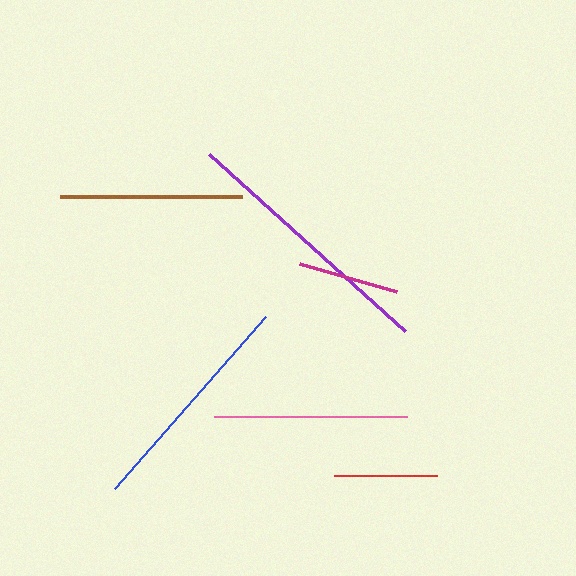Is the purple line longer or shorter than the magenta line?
The purple line is longer than the magenta line.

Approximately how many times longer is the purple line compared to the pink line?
The purple line is approximately 1.4 times the length of the pink line.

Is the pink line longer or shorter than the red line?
The pink line is longer than the red line.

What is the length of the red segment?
The red segment is approximately 103 pixels long.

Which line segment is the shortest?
The magenta line is the shortest at approximately 101 pixels.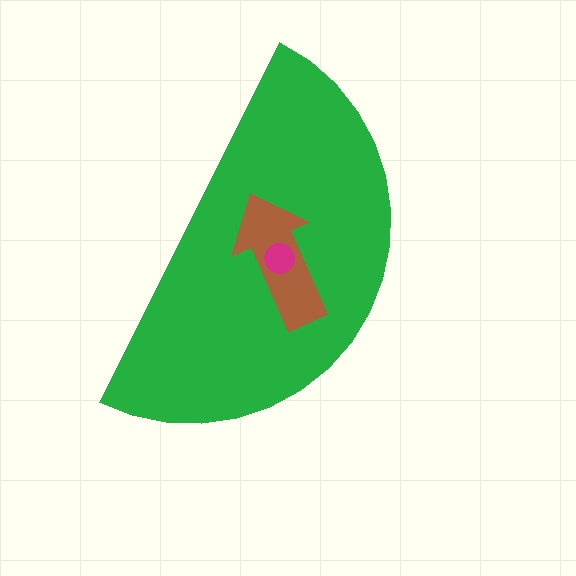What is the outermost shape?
The green semicircle.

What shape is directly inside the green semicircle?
The brown arrow.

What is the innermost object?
The magenta circle.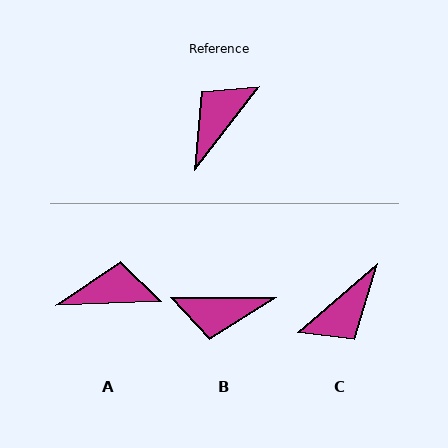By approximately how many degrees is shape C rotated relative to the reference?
Approximately 168 degrees counter-clockwise.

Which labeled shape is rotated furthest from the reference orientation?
C, about 168 degrees away.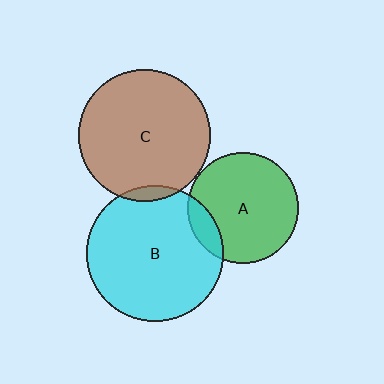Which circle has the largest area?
Circle B (cyan).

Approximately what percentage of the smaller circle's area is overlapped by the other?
Approximately 5%.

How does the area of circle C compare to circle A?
Approximately 1.4 times.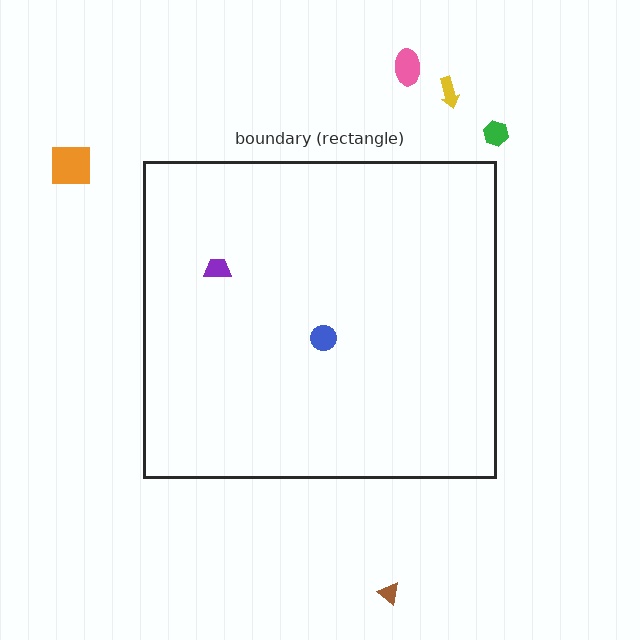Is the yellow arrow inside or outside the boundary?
Outside.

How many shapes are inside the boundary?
2 inside, 5 outside.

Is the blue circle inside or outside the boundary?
Inside.